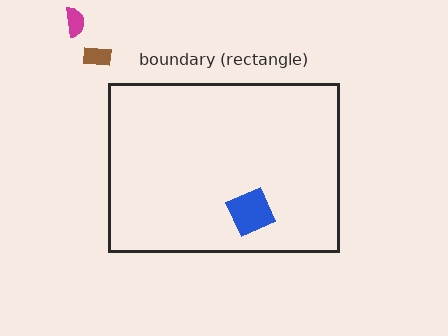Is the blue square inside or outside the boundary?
Inside.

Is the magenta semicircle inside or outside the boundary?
Outside.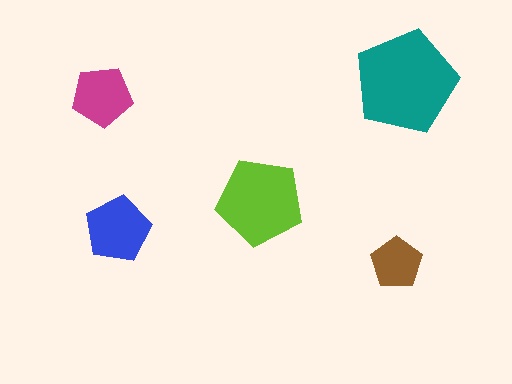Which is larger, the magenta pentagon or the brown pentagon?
The magenta one.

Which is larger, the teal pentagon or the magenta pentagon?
The teal one.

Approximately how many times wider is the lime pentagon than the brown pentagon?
About 1.5 times wider.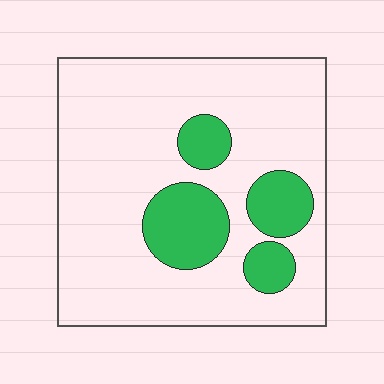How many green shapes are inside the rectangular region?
4.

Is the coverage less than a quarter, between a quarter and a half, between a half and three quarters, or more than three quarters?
Less than a quarter.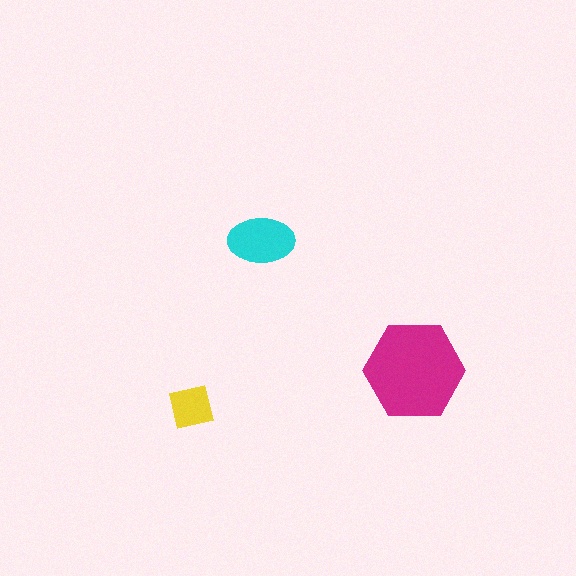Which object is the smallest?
The yellow square.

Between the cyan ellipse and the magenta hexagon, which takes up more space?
The magenta hexagon.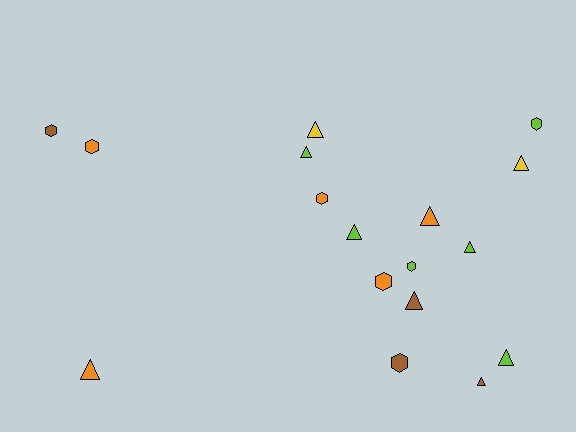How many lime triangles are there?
There are 4 lime triangles.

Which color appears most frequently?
Lime, with 6 objects.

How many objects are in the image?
There are 17 objects.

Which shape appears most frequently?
Triangle, with 10 objects.